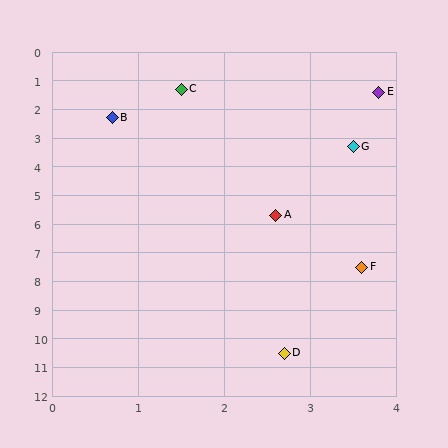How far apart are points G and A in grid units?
Points G and A are about 2.6 grid units apart.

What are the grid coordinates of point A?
Point A is at approximately (2.6, 5.7).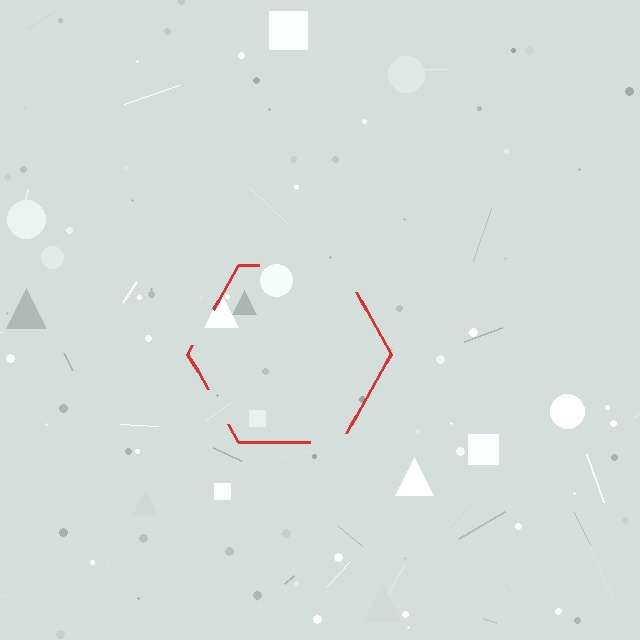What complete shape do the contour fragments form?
The contour fragments form a hexagon.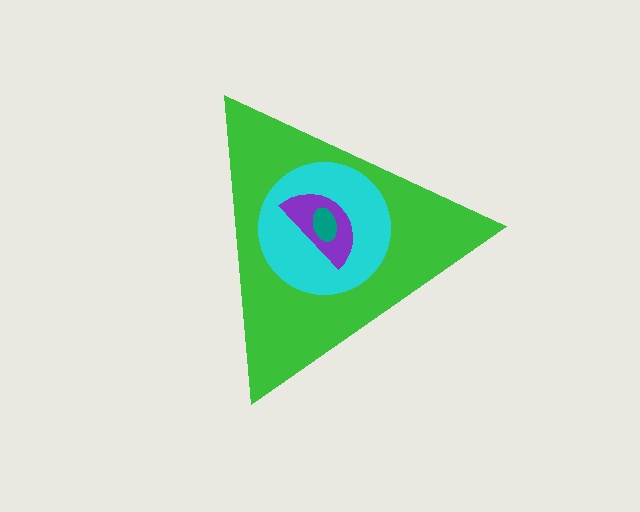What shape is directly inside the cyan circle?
The purple semicircle.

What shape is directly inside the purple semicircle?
The teal ellipse.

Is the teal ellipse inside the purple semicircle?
Yes.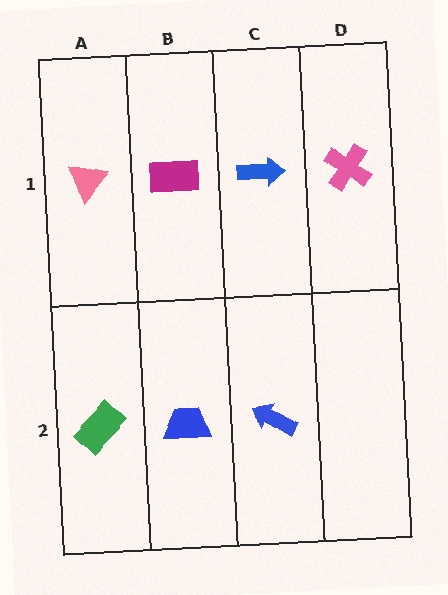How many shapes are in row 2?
3 shapes.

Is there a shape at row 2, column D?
No, that cell is empty.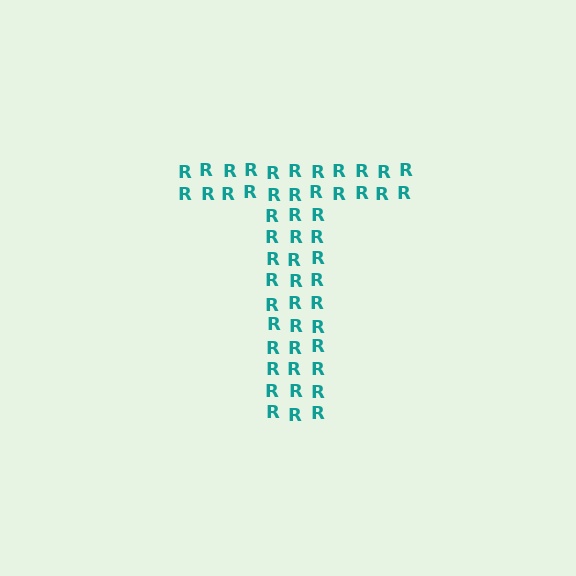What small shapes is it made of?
It is made of small letter R's.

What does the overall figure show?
The overall figure shows the letter T.